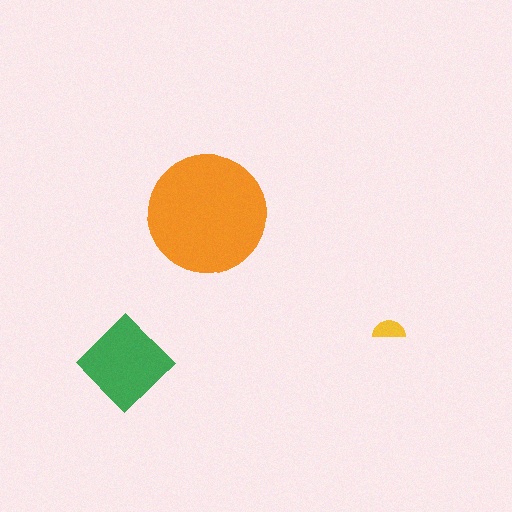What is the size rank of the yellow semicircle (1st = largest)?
3rd.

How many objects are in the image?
There are 3 objects in the image.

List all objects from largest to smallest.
The orange circle, the green diamond, the yellow semicircle.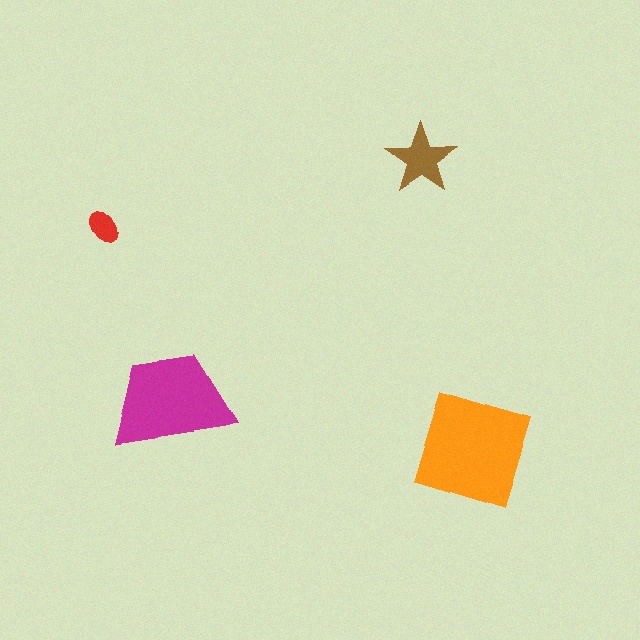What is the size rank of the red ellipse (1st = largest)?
4th.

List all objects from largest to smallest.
The orange square, the magenta trapezoid, the brown star, the red ellipse.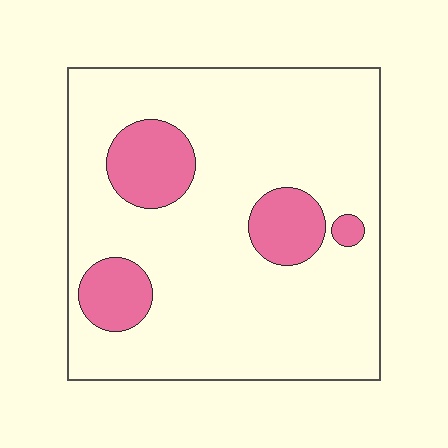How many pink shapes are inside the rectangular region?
4.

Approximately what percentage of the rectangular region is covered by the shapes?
Approximately 15%.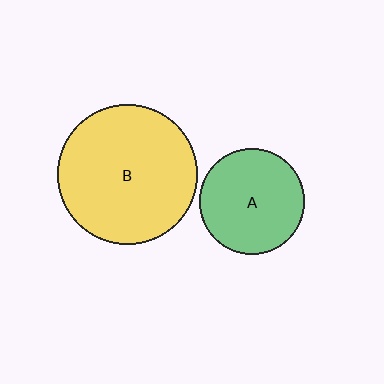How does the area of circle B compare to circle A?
Approximately 1.8 times.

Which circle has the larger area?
Circle B (yellow).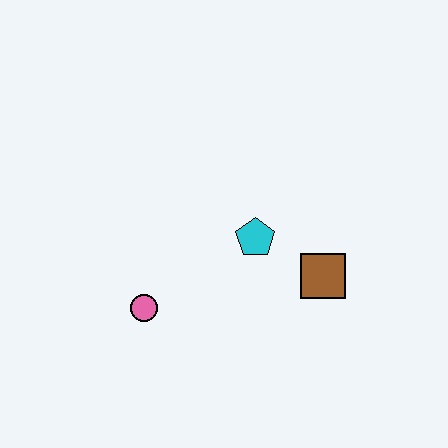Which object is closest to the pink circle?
The cyan pentagon is closest to the pink circle.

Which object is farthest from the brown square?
The pink circle is farthest from the brown square.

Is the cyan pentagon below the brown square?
No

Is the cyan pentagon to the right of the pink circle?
Yes